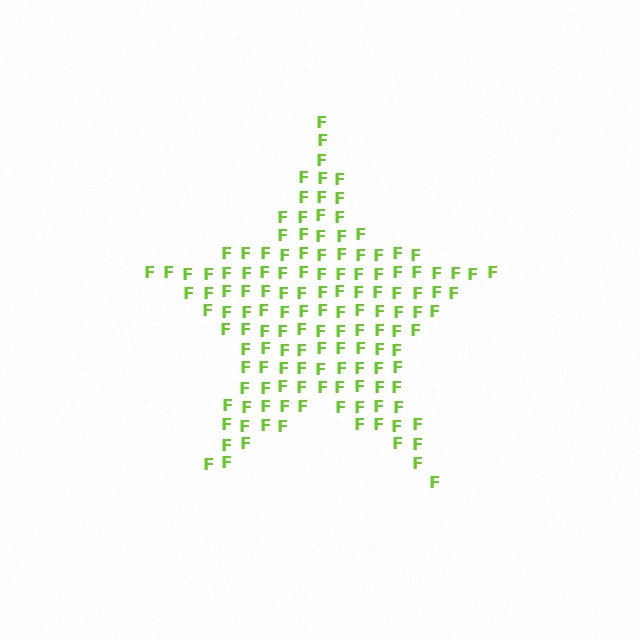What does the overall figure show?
The overall figure shows a star.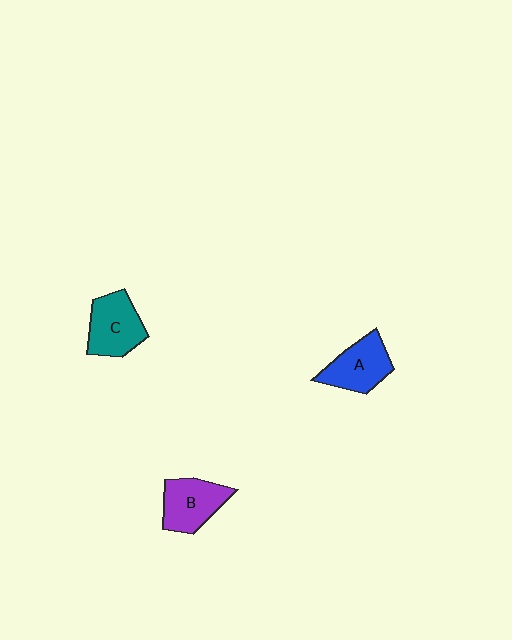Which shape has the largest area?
Shape C (teal).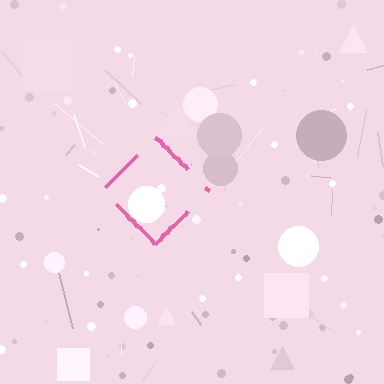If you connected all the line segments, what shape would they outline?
They would outline a diamond.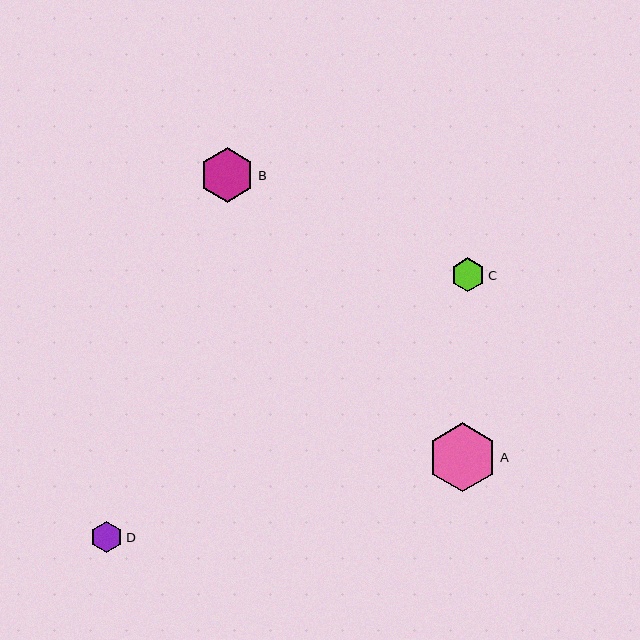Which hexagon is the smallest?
Hexagon D is the smallest with a size of approximately 32 pixels.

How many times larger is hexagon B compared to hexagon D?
Hexagon B is approximately 1.7 times the size of hexagon D.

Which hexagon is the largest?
Hexagon A is the largest with a size of approximately 69 pixels.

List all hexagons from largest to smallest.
From largest to smallest: A, B, C, D.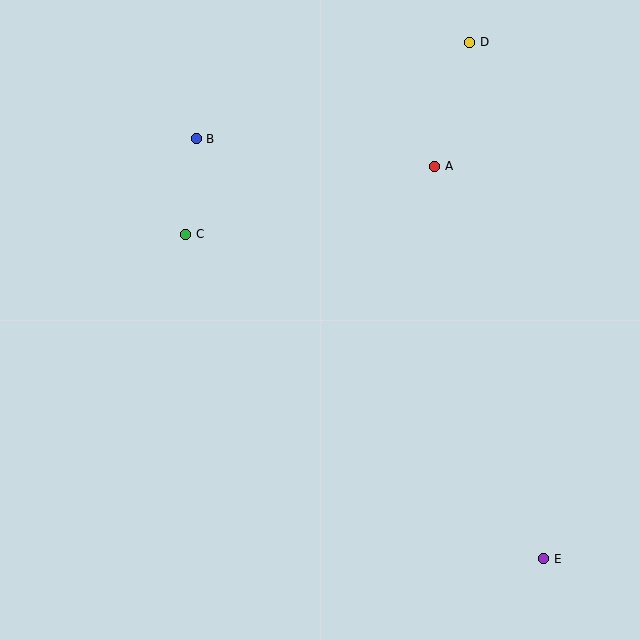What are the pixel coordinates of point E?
Point E is at (544, 559).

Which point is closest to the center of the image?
Point C at (186, 234) is closest to the center.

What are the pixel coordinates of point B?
Point B is at (196, 139).